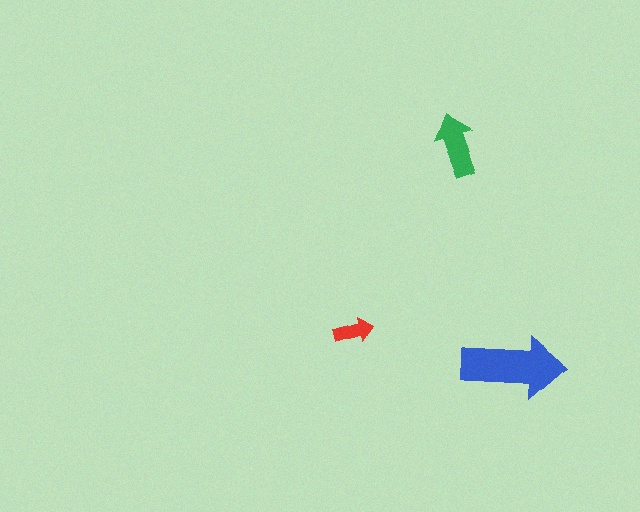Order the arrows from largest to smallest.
the blue one, the green one, the red one.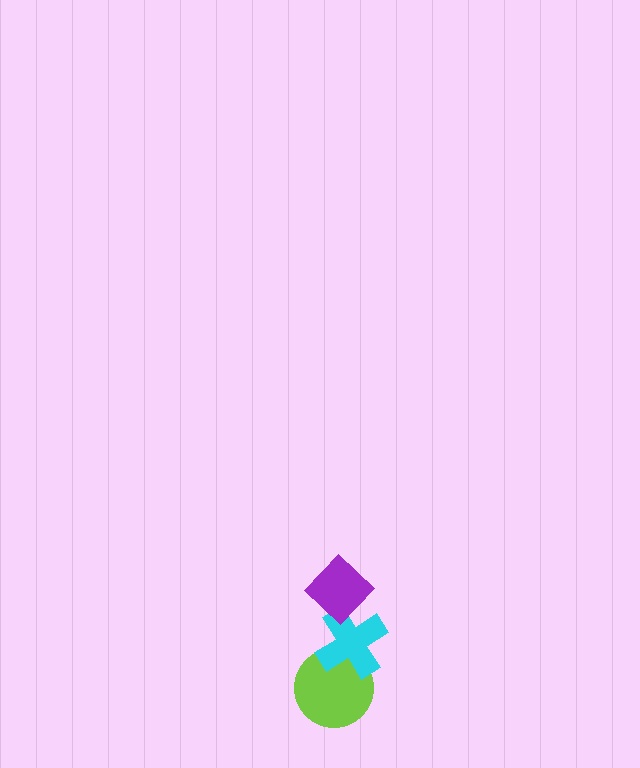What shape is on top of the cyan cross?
The purple diamond is on top of the cyan cross.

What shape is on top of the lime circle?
The cyan cross is on top of the lime circle.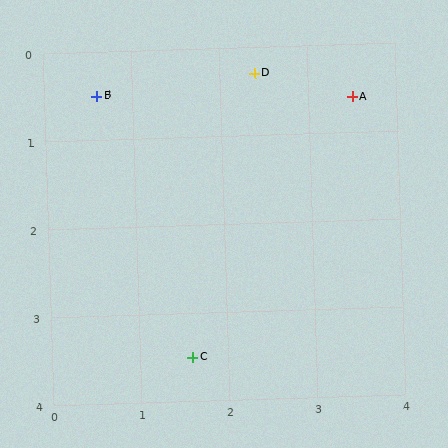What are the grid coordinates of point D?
Point D is at approximately (2.4, 0.3).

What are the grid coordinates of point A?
Point A is at approximately (3.5, 0.6).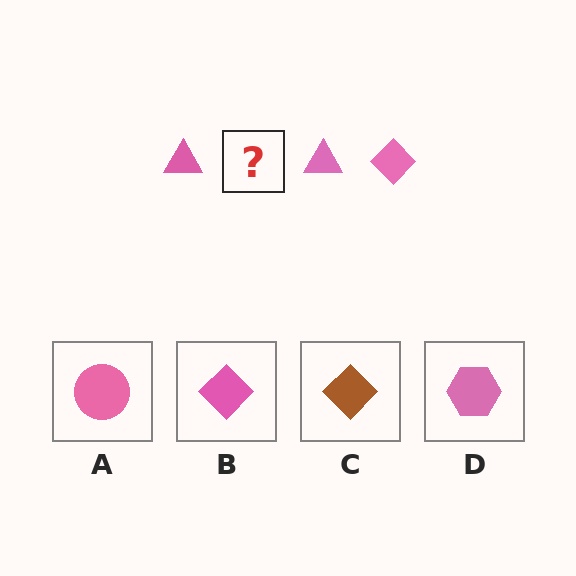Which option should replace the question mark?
Option B.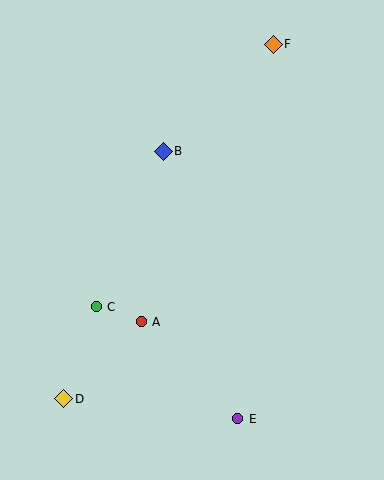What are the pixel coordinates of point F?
Point F is at (273, 44).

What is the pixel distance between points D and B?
The distance between D and B is 267 pixels.